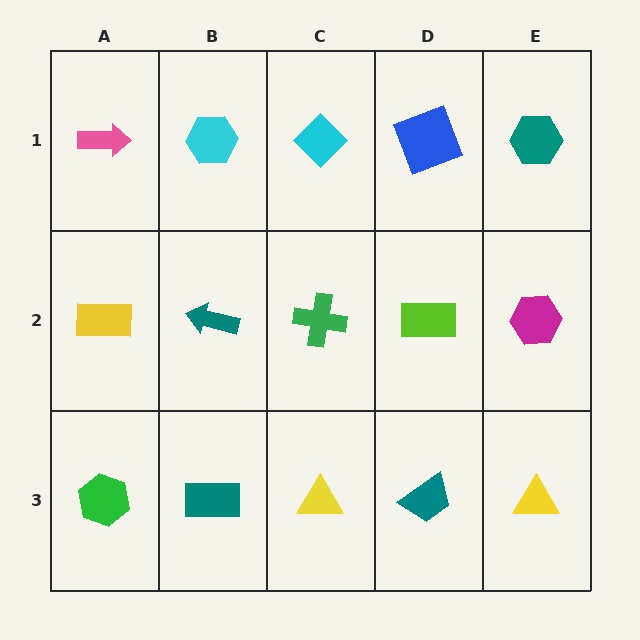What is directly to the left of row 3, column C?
A teal rectangle.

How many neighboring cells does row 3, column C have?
3.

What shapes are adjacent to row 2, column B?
A cyan hexagon (row 1, column B), a teal rectangle (row 3, column B), a yellow rectangle (row 2, column A), a green cross (row 2, column C).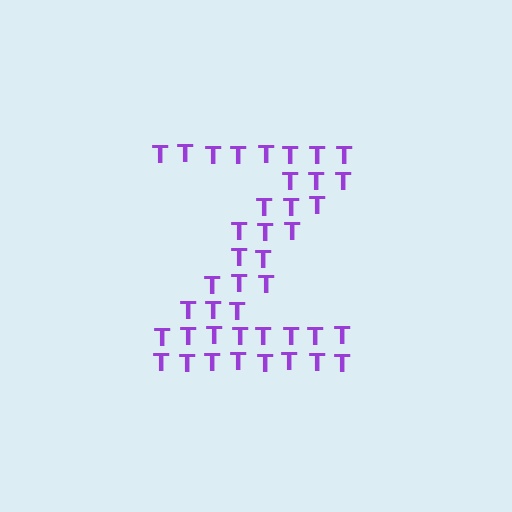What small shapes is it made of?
It is made of small letter T's.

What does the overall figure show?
The overall figure shows the letter Z.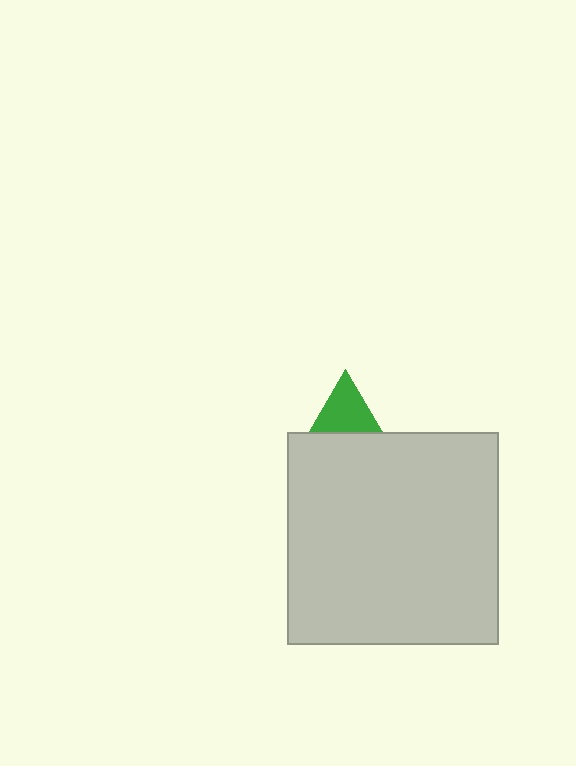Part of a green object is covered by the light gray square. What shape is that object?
It is a triangle.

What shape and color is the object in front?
The object in front is a light gray square.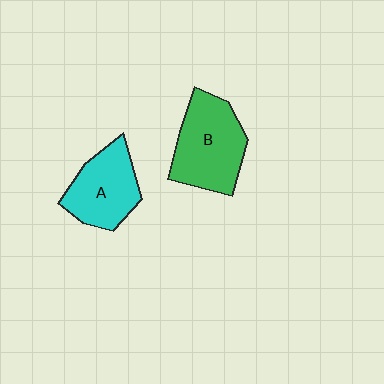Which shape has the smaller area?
Shape A (cyan).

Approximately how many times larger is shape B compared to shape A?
Approximately 1.2 times.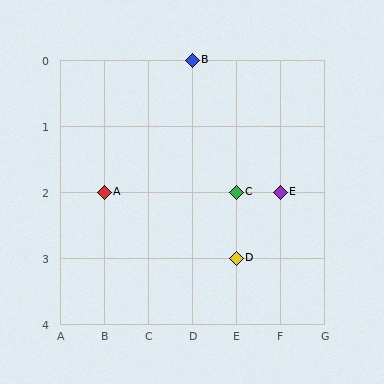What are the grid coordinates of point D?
Point D is at grid coordinates (E, 3).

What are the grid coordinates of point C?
Point C is at grid coordinates (E, 2).